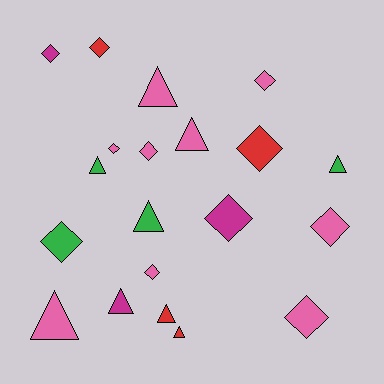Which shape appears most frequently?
Diamond, with 11 objects.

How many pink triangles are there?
There are 3 pink triangles.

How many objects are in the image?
There are 20 objects.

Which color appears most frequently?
Pink, with 9 objects.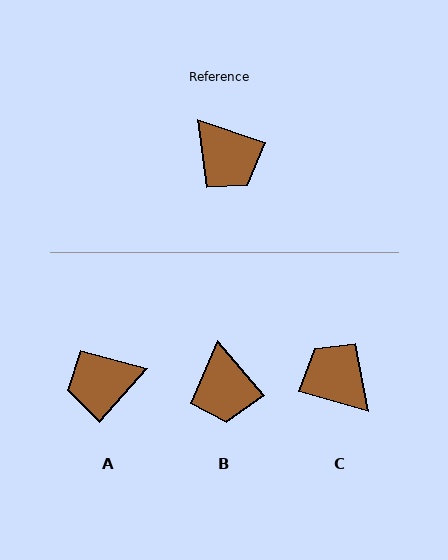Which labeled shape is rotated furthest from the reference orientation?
C, about 177 degrees away.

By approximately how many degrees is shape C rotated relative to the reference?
Approximately 177 degrees clockwise.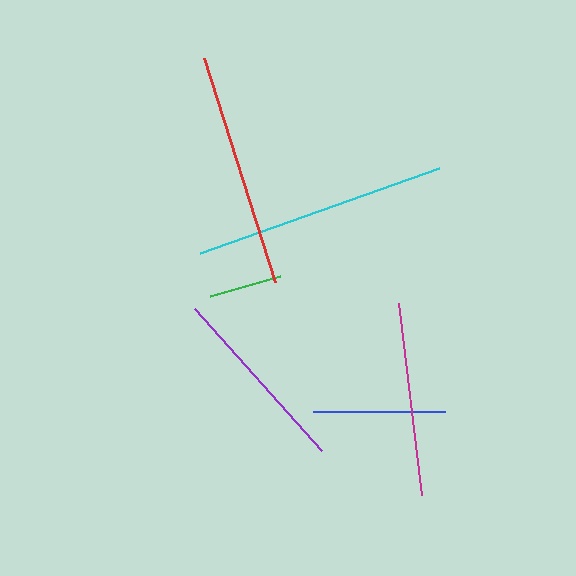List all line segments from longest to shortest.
From longest to shortest: cyan, red, magenta, purple, blue, green.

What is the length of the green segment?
The green segment is approximately 73 pixels long.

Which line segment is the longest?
The cyan line is the longest at approximately 254 pixels.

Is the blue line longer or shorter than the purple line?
The purple line is longer than the blue line.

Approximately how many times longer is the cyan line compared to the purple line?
The cyan line is approximately 1.3 times the length of the purple line.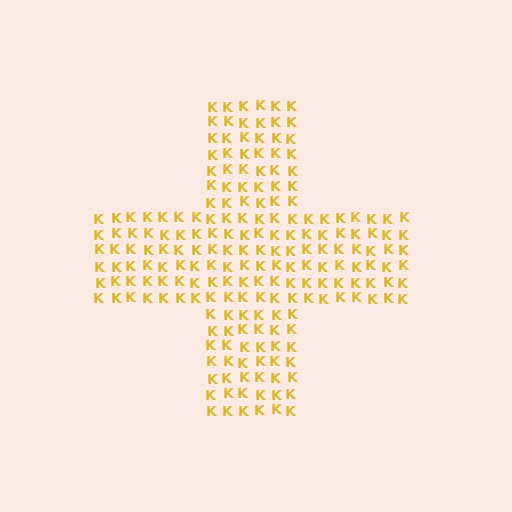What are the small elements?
The small elements are letter K's.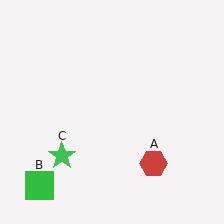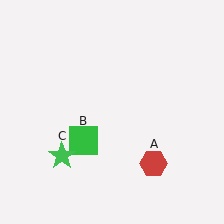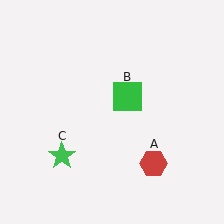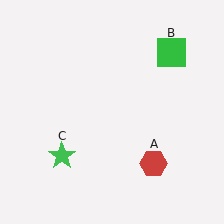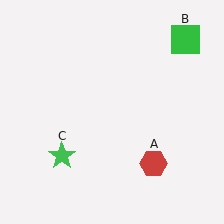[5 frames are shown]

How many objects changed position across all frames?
1 object changed position: green square (object B).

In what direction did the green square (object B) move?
The green square (object B) moved up and to the right.